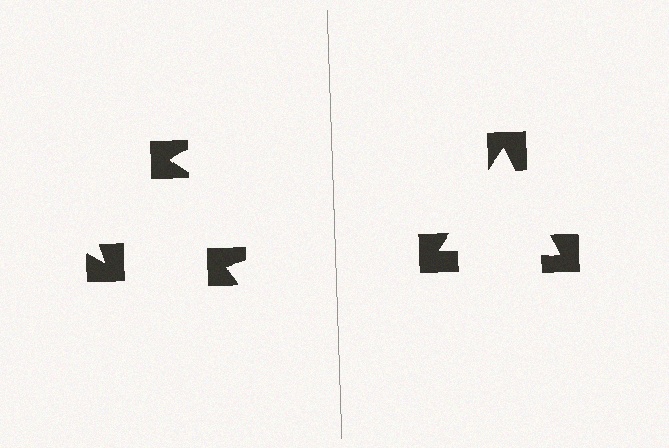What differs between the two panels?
The notched squares are positioned identically on both sides; only the wedge orientations differ. On the right they align to a triangle; on the left they are misaligned.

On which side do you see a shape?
An illusory triangle appears on the right side. On the left side the wedge cuts are rotated, so no coherent shape forms.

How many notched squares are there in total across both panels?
6 — 3 on each side.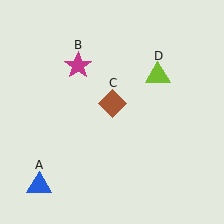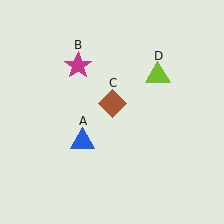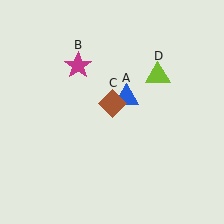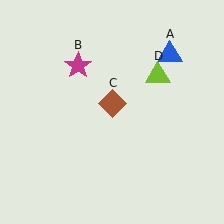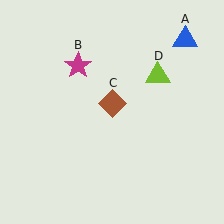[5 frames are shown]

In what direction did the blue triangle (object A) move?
The blue triangle (object A) moved up and to the right.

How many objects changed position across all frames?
1 object changed position: blue triangle (object A).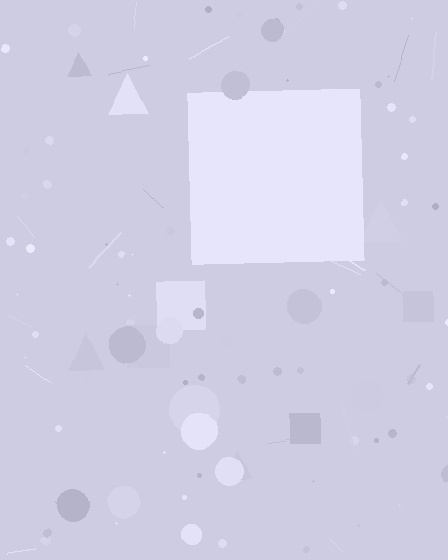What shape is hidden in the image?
A square is hidden in the image.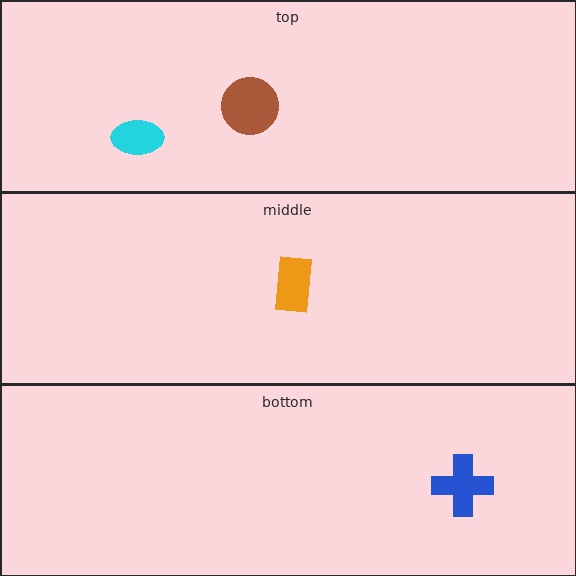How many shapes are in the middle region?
1.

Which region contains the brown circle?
The top region.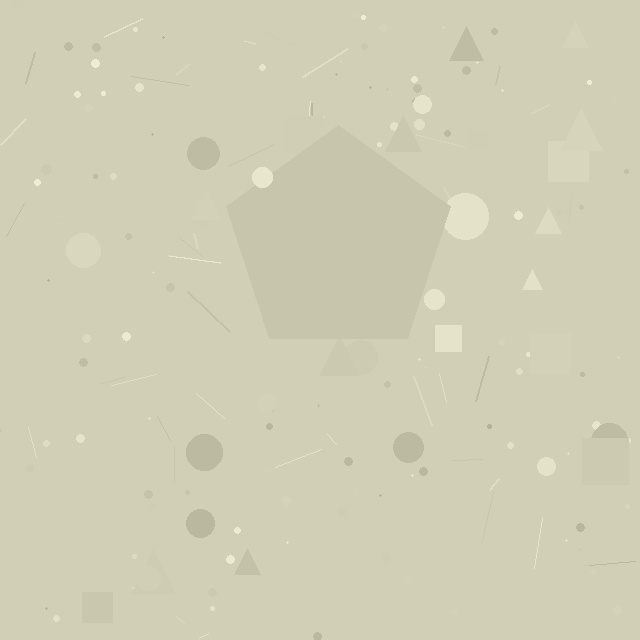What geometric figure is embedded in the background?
A pentagon is embedded in the background.